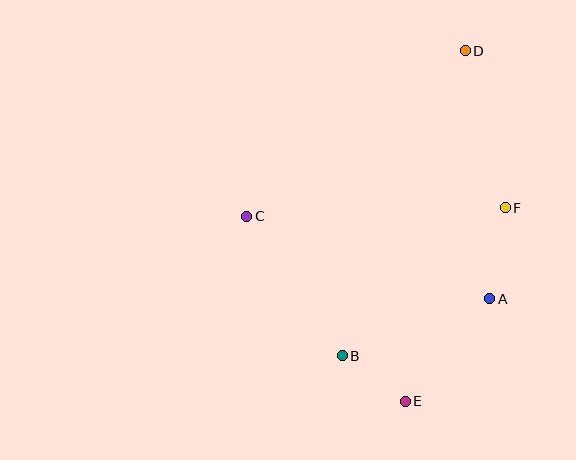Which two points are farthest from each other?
Points D and E are farthest from each other.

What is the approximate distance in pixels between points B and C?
The distance between B and C is approximately 169 pixels.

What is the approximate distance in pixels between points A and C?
The distance between A and C is approximately 256 pixels.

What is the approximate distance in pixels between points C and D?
The distance between C and D is approximately 274 pixels.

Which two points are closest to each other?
Points B and E are closest to each other.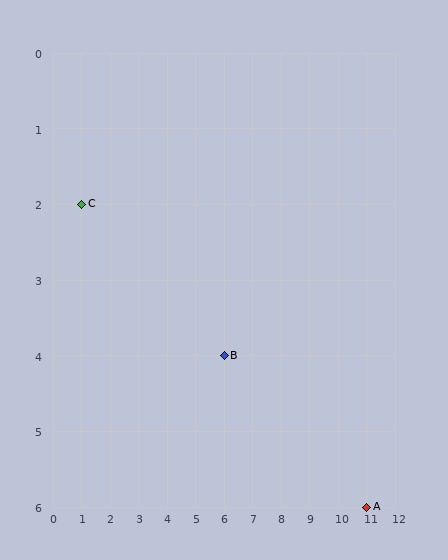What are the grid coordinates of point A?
Point A is at grid coordinates (11, 6).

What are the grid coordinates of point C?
Point C is at grid coordinates (1, 2).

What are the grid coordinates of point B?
Point B is at grid coordinates (6, 4).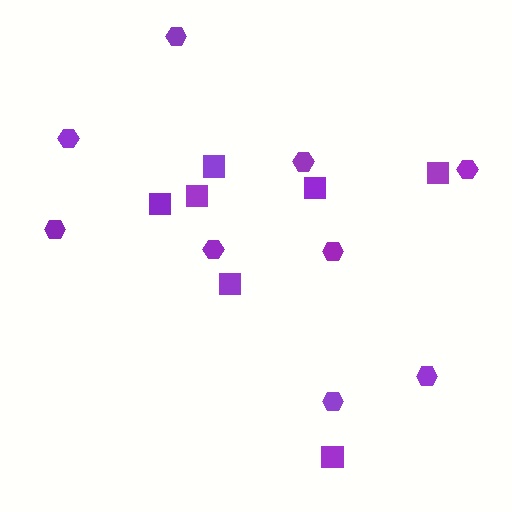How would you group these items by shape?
There are 2 groups: one group of hexagons (9) and one group of squares (7).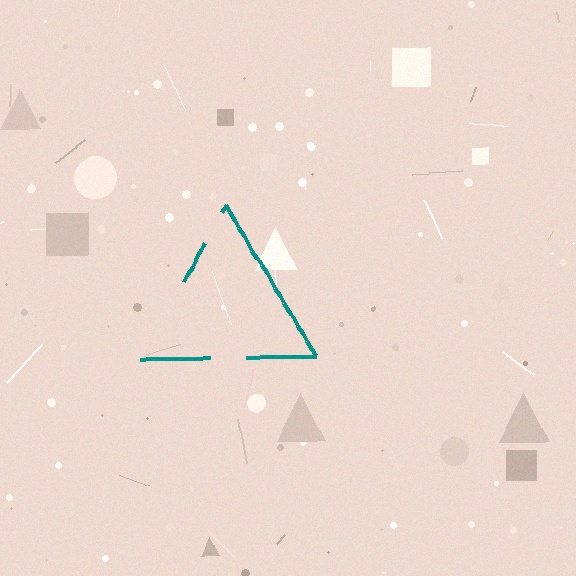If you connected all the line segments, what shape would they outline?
They would outline a triangle.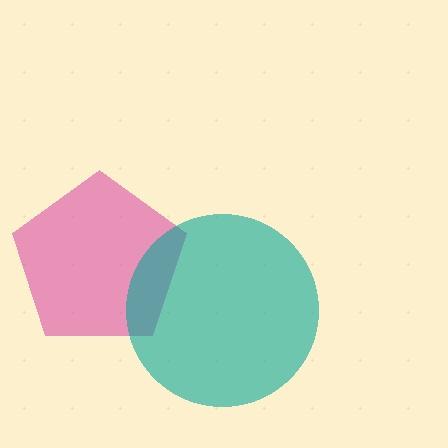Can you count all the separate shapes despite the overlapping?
Yes, there are 2 separate shapes.